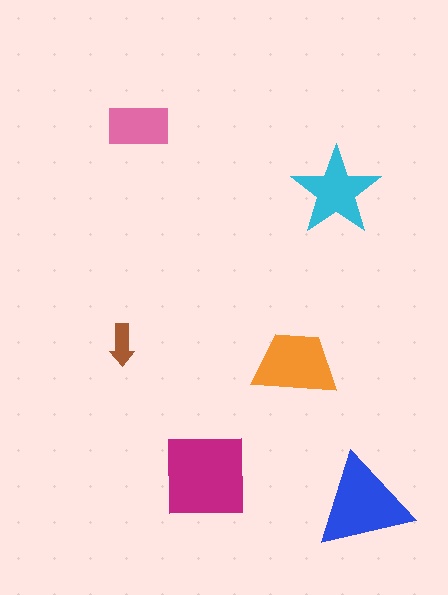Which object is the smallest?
The brown arrow.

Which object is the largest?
The magenta square.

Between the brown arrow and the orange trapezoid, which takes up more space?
The orange trapezoid.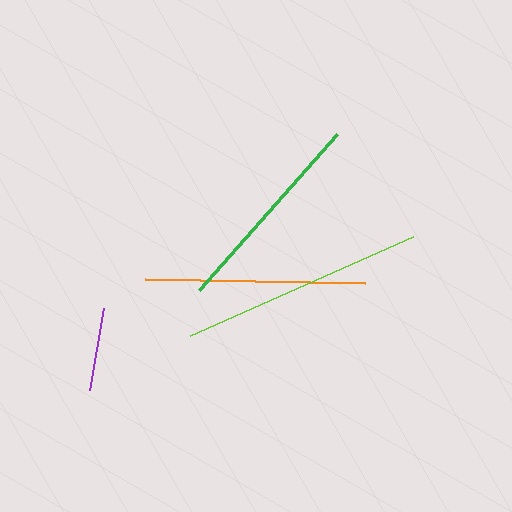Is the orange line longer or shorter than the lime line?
The lime line is longer than the orange line.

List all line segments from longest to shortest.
From longest to shortest: lime, orange, green, purple.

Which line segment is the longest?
The lime line is the longest at approximately 244 pixels.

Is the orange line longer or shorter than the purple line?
The orange line is longer than the purple line.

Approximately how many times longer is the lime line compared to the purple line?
The lime line is approximately 2.9 times the length of the purple line.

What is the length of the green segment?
The green segment is approximately 208 pixels long.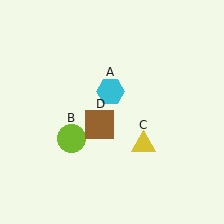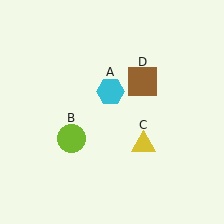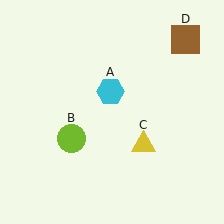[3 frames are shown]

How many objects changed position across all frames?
1 object changed position: brown square (object D).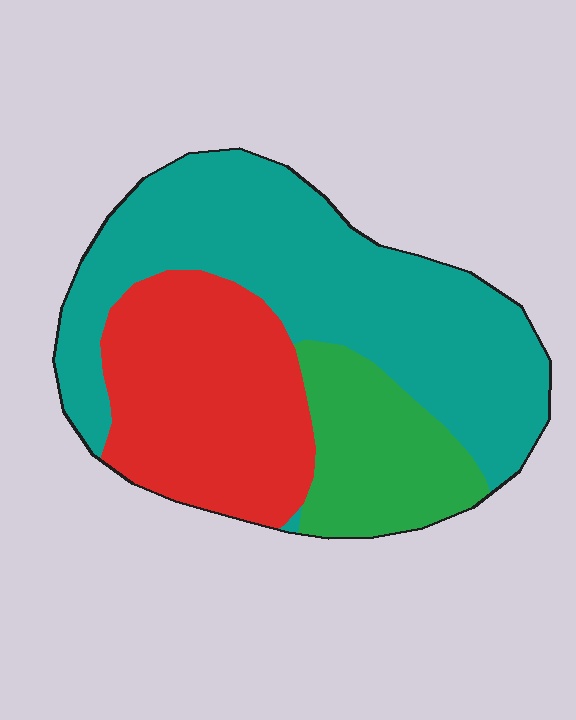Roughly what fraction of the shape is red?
Red takes up about one third (1/3) of the shape.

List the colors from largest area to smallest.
From largest to smallest: teal, red, green.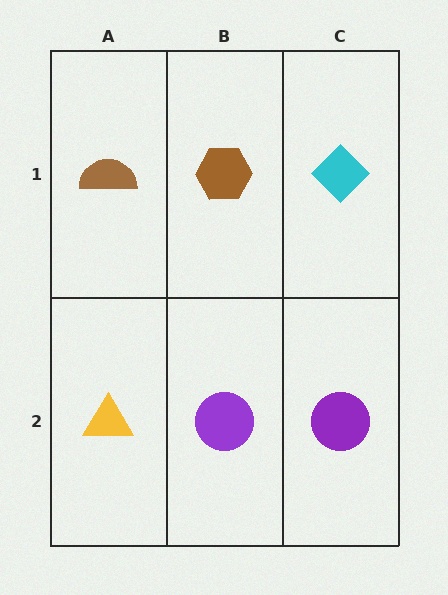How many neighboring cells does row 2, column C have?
2.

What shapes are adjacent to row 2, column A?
A brown semicircle (row 1, column A), a purple circle (row 2, column B).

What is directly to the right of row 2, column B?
A purple circle.